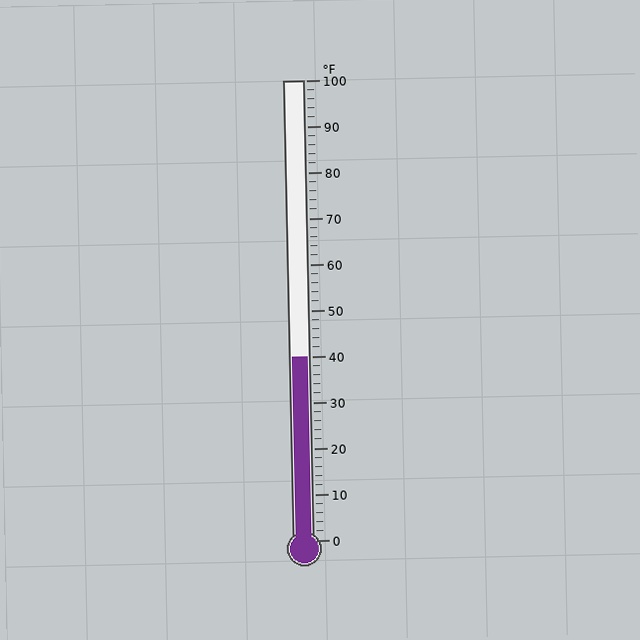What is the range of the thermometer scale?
The thermometer scale ranges from 0°F to 100°F.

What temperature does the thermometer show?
The thermometer shows approximately 40°F.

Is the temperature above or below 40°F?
The temperature is at 40°F.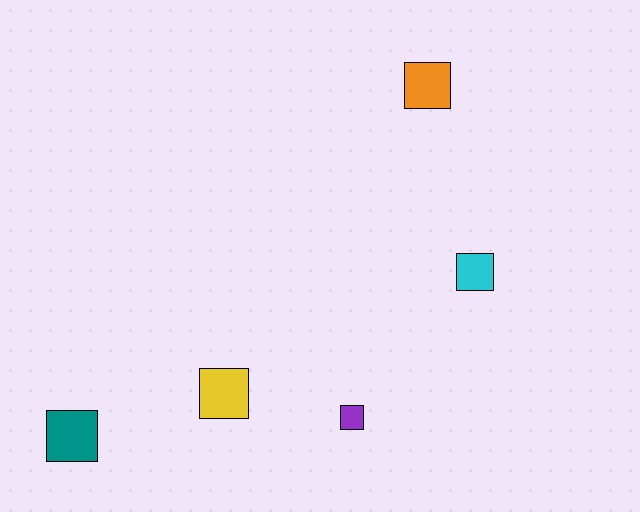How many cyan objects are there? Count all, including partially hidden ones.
There is 1 cyan object.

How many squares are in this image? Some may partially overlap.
There are 5 squares.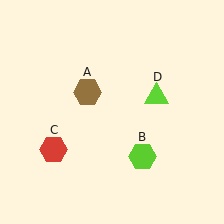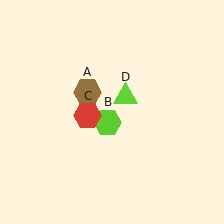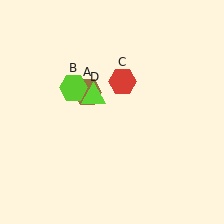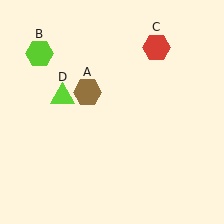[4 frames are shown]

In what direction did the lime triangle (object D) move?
The lime triangle (object D) moved left.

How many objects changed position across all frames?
3 objects changed position: lime hexagon (object B), red hexagon (object C), lime triangle (object D).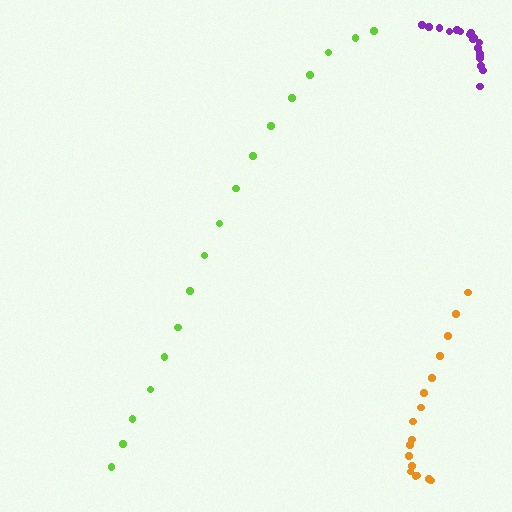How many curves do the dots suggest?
There are 3 distinct paths.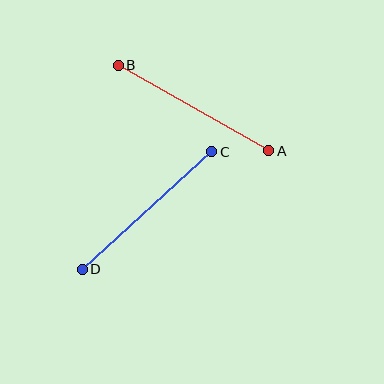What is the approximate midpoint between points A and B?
The midpoint is at approximately (193, 108) pixels.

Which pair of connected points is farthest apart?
Points C and D are farthest apart.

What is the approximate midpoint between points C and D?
The midpoint is at approximately (147, 211) pixels.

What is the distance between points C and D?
The distance is approximately 175 pixels.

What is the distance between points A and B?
The distance is approximately 173 pixels.